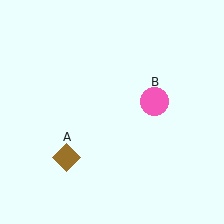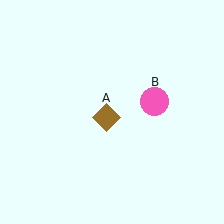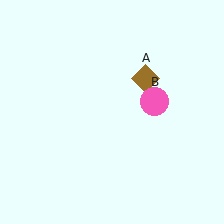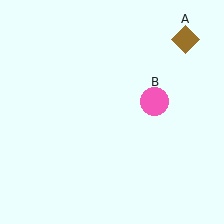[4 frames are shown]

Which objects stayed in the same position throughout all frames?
Pink circle (object B) remained stationary.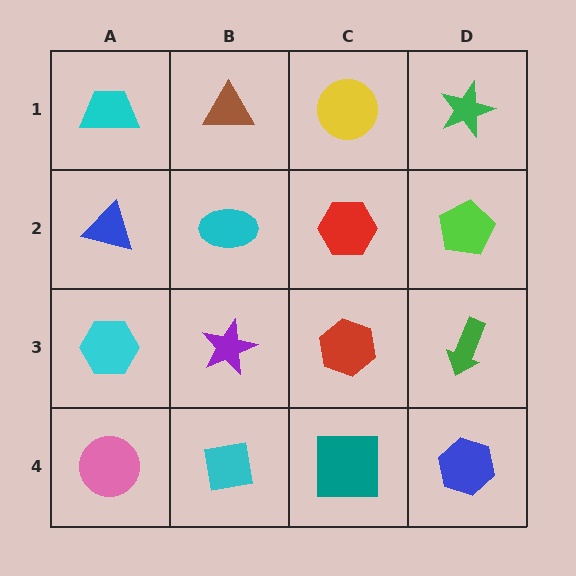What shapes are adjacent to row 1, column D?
A lime pentagon (row 2, column D), a yellow circle (row 1, column C).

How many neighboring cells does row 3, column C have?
4.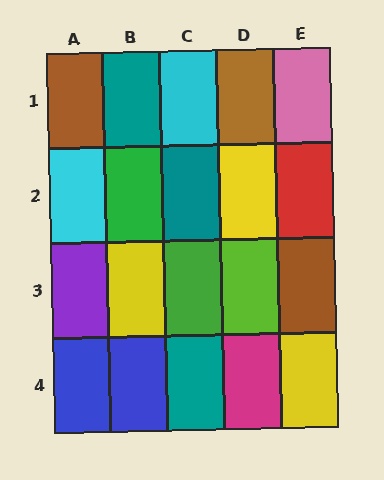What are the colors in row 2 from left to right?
Cyan, green, teal, yellow, red.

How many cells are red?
1 cell is red.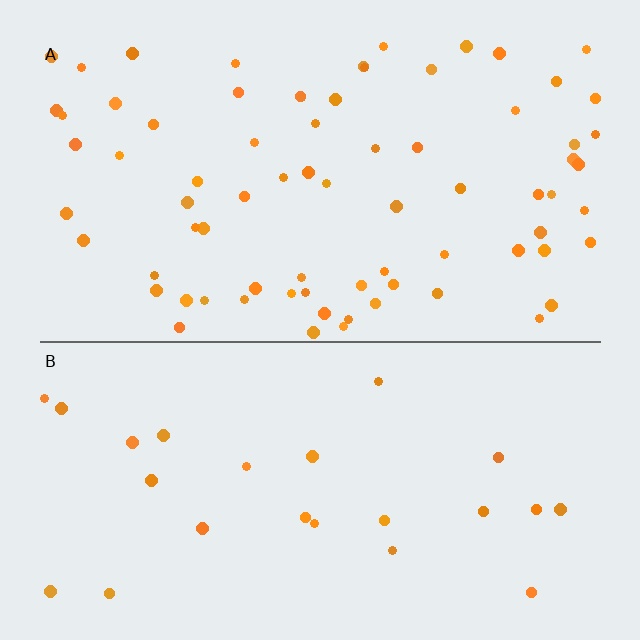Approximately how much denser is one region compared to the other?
Approximately 3.1× — region A over region B.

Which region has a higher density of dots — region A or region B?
A (the top).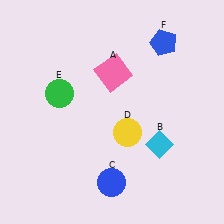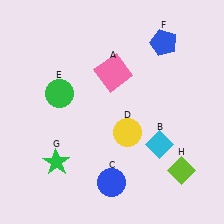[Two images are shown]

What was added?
A green star (G), a lime diamond (H) were added in Image 2.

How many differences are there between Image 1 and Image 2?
There are 2 differences between the two images.